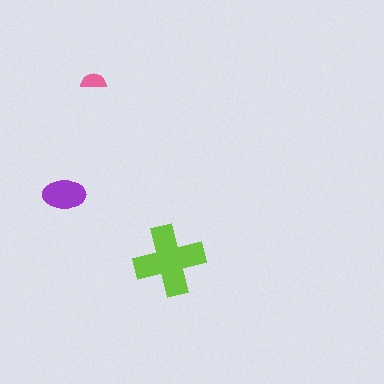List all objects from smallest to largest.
The pink semicircle, the purple ellipse, the lime cross.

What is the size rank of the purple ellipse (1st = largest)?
2nd.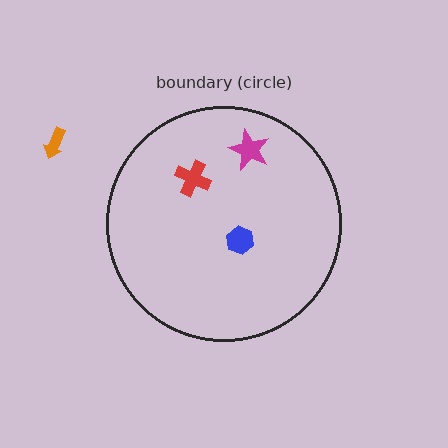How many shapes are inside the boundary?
3 inside, 1 outside.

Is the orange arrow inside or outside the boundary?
Outside.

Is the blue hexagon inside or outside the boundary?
Inside.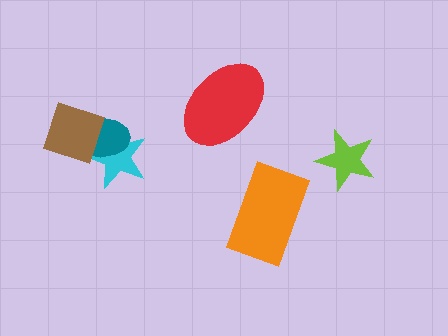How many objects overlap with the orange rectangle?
0 objects overlap with the orange rectangle.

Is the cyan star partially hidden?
Yes, it is partially covered by another shape.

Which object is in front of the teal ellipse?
The brown diamond is in front of the teal ellipse.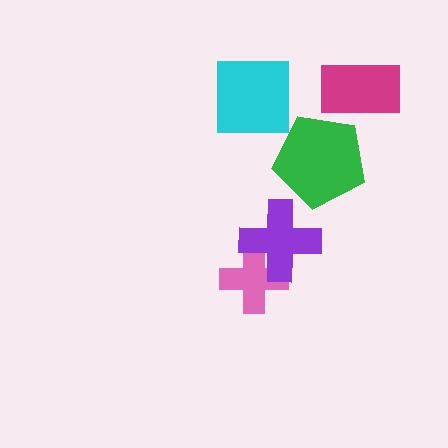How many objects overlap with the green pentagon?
0 objects overlap with the green pentagon.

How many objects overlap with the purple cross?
1 object overlaps with the purple cross.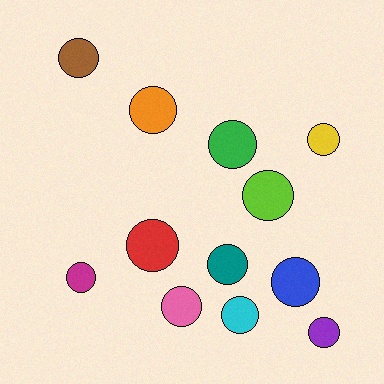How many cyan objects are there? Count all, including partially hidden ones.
There is 1 cyan object.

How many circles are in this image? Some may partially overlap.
There are 12 circles.